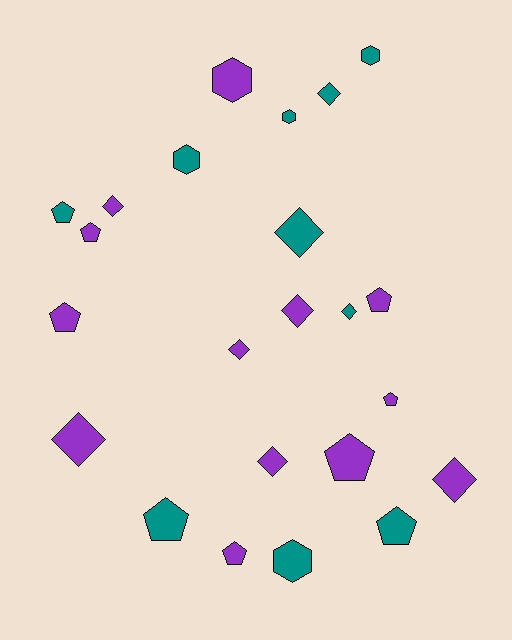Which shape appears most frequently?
Diamond, with 9 objects.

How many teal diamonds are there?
There are 3 teal diamonds.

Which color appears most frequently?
Purple, with 13 objects.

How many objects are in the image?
There are 23 objects.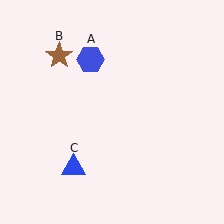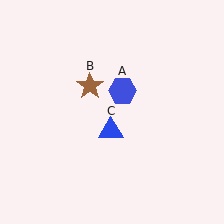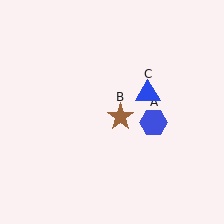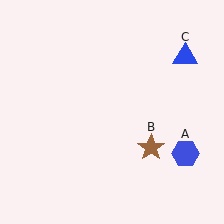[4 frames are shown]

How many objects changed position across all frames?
3 objects changed position: blue hexagon (object A), brown star (object B), blue triangle (object C).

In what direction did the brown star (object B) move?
The brown star (object B) moved down and to the right.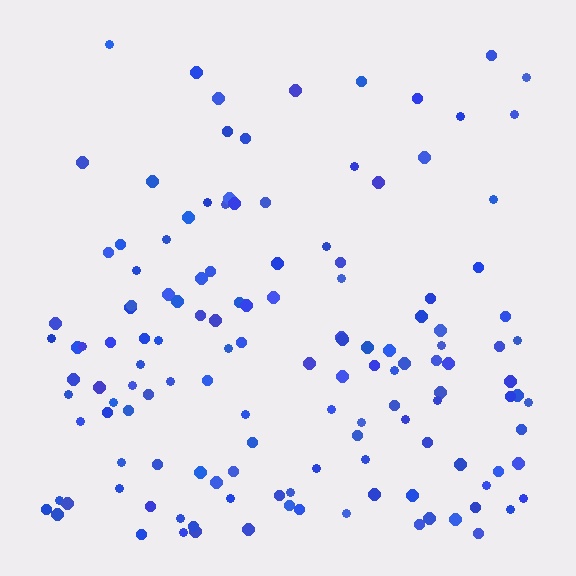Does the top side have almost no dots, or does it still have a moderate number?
Still a moderate number, just noticeably fewer than the bottom.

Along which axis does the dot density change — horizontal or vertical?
Vertical.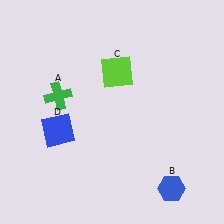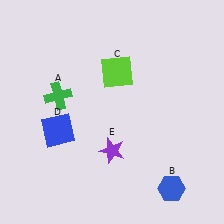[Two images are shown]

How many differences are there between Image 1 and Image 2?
There is 1 difference between the two images.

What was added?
A purple star (E) was added in Image 2.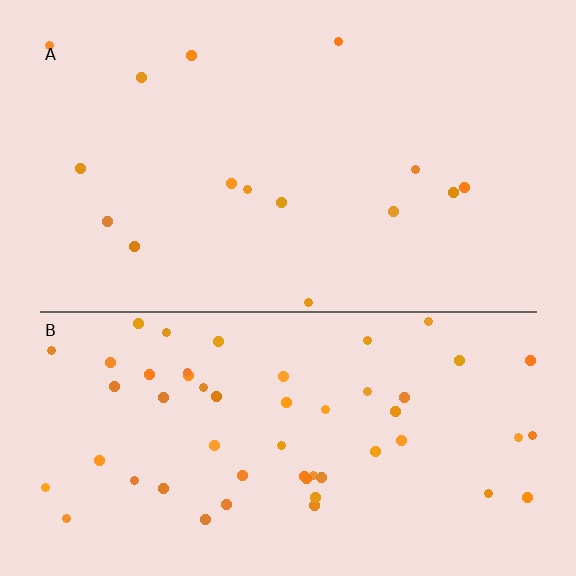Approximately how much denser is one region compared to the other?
Approximately 3.5× — region B over region A.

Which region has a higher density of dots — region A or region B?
B (the bottom).